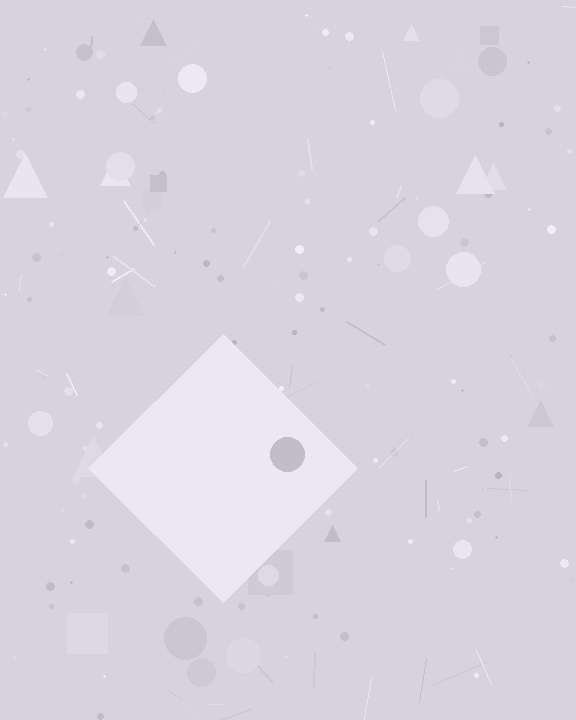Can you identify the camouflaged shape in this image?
The camouflaged shape is a diamond.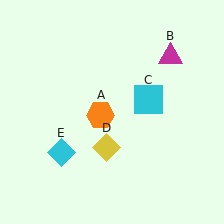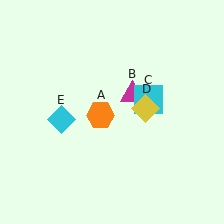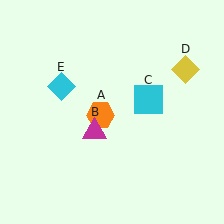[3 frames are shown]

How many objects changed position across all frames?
3 objects changed position: magenta triangle (object B), yellow diamond (object D), cyan diamond (object E).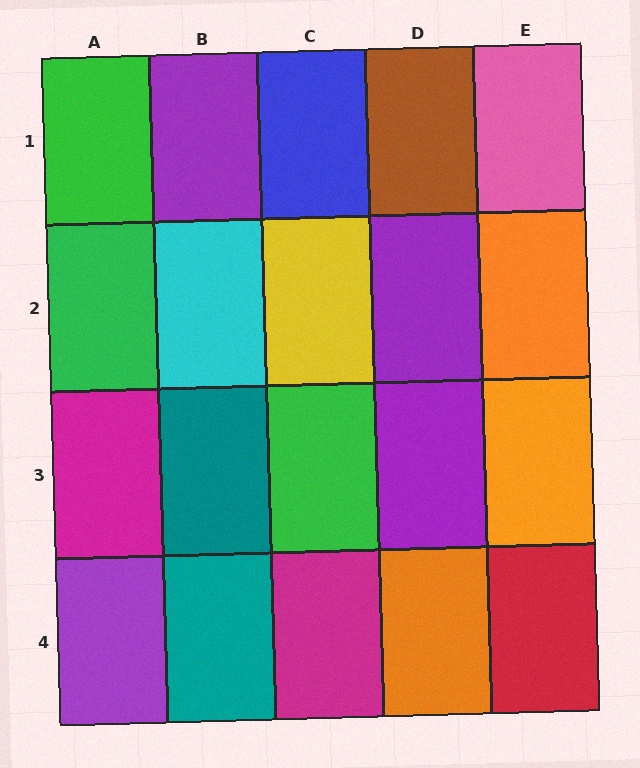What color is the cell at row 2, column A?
Green.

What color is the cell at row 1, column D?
Brown.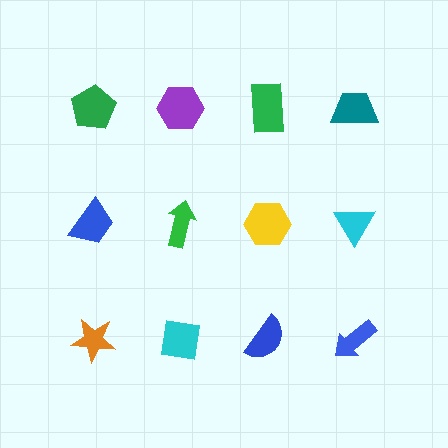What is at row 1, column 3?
A green rectangle.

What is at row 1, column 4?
A teal trapezoid.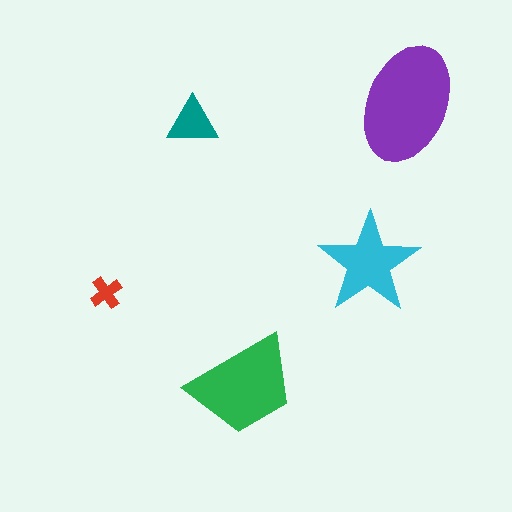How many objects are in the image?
There are 5 objects in the image.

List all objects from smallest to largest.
The red cross, the teal triangle, the cyan star, the green trapezoid, the purple ellipse.